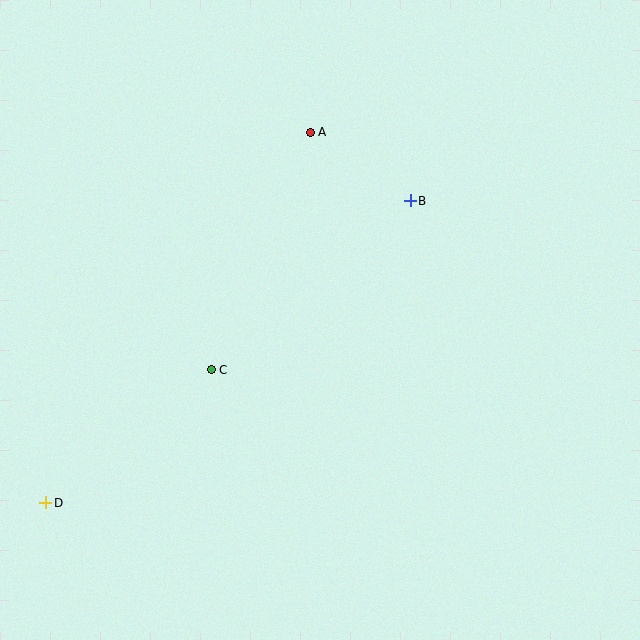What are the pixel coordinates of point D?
Point D is at (46, 503).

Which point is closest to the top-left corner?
Point A is closest to the top-left corner.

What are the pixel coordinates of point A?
Point A is at (310, 132).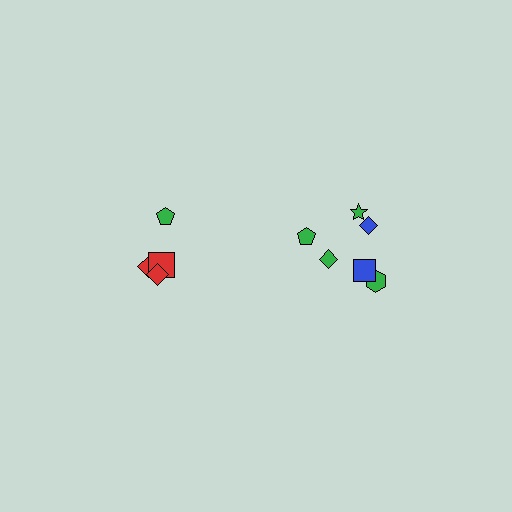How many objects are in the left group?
There are 4 objects.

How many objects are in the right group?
There are 6 objects.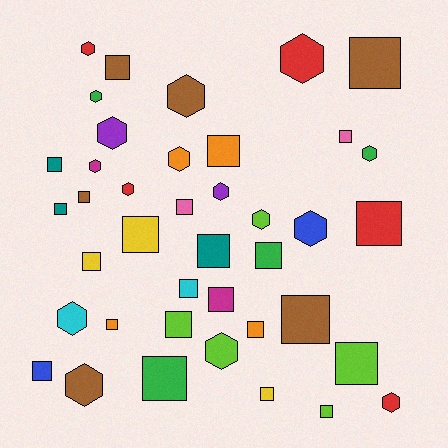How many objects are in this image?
There are 40 objects.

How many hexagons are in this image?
There are 16 hexagons.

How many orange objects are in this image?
There are 4 orange objects.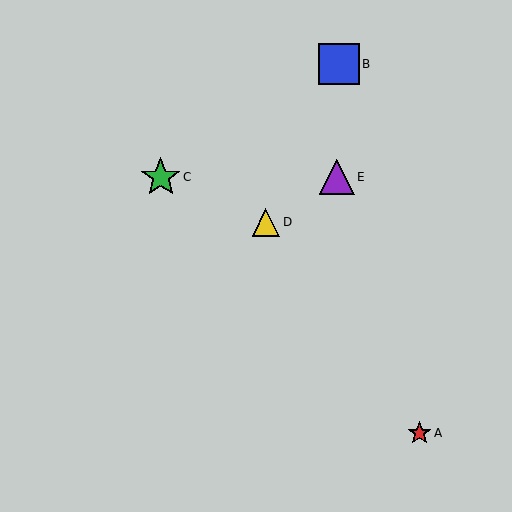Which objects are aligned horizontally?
Objects C, E are aligned horizontally.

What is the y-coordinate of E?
Object E is at y≈177.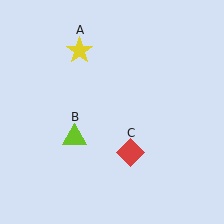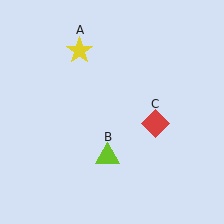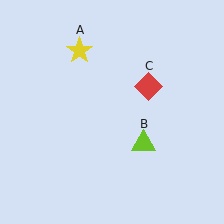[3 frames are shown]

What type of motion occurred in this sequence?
The lime triangle (object B), red diamond (object C) rotated counterclockwise around the center of the scene.